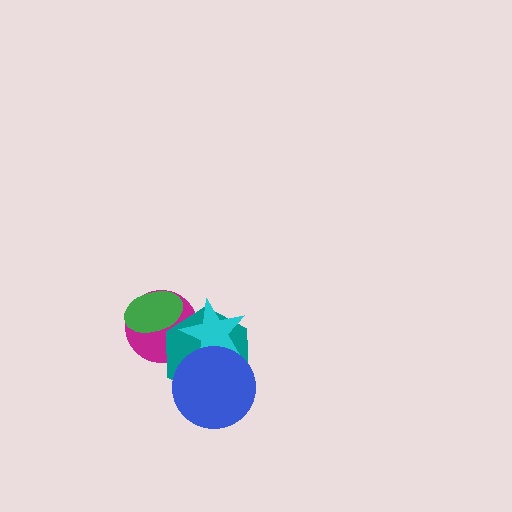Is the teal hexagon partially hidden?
Yes, it is partially covered by another shape.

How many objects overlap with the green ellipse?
2 objects overlap with the green ellipse.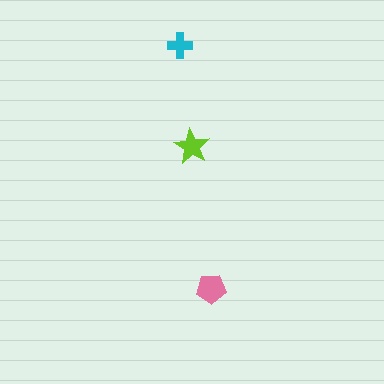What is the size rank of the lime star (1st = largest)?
2nd.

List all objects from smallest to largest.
The cyan cross, the lime star, the pink pentagon.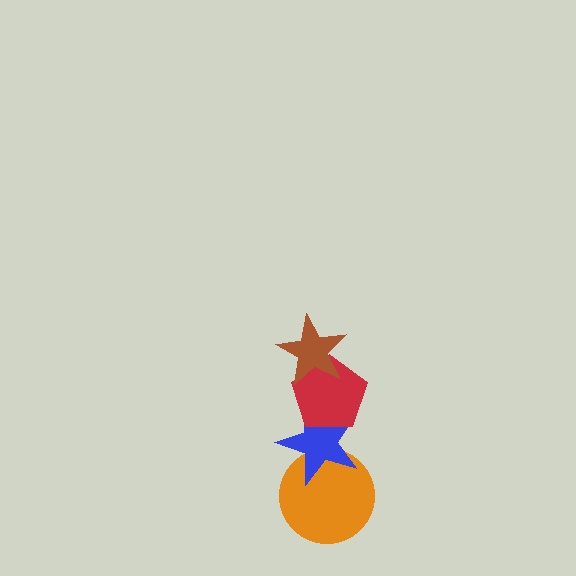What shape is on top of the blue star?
The red pentagon is on top of the blue star.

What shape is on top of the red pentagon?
The brown star is on top of the red pentagon.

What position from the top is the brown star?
The brown star is 1st from the top.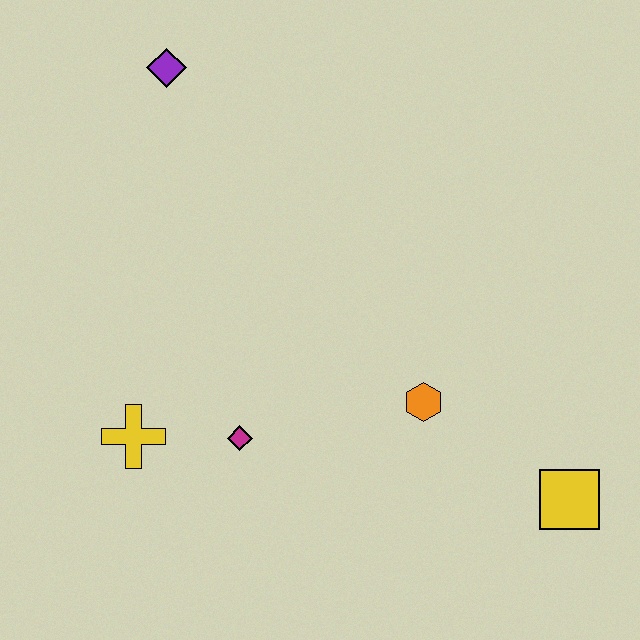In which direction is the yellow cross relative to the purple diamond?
The yellow cross is below the purple diamond.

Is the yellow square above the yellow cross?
No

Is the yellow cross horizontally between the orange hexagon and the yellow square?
No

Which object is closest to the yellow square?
The orange hexagon is closest to the yellow square.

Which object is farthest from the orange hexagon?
The purple diamond is farthest from the orange hexagon.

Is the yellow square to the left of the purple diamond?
No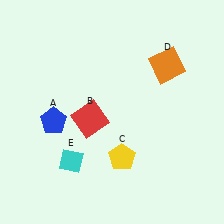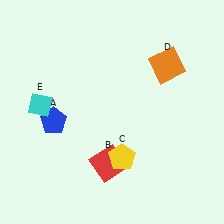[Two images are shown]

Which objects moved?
The objects that moved are: the red square (B), the cyan diamond (E).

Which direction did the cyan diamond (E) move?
The cyan diamond (E) moved up.